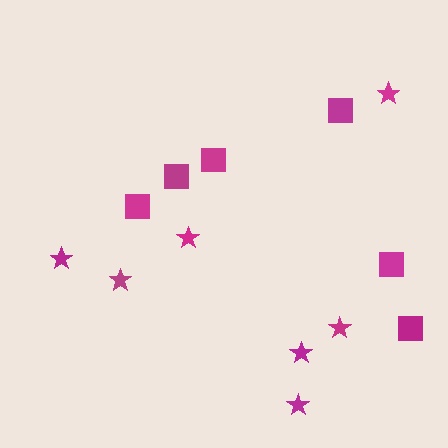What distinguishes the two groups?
There are 2 groups: one group of squares (6) and one group of stars (7).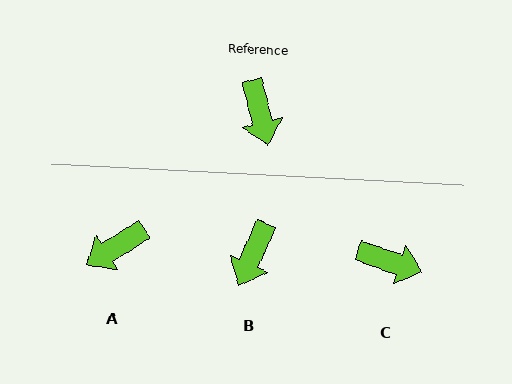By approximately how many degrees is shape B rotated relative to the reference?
Approximately 38 degrees clockwise.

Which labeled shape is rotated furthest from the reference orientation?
A, about 72 degrees away.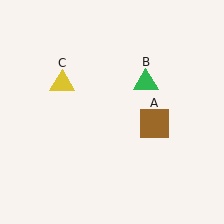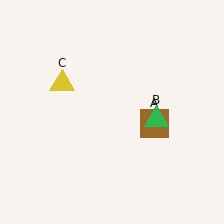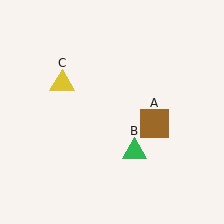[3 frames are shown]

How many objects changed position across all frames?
1 object changed position: green triangle (object B).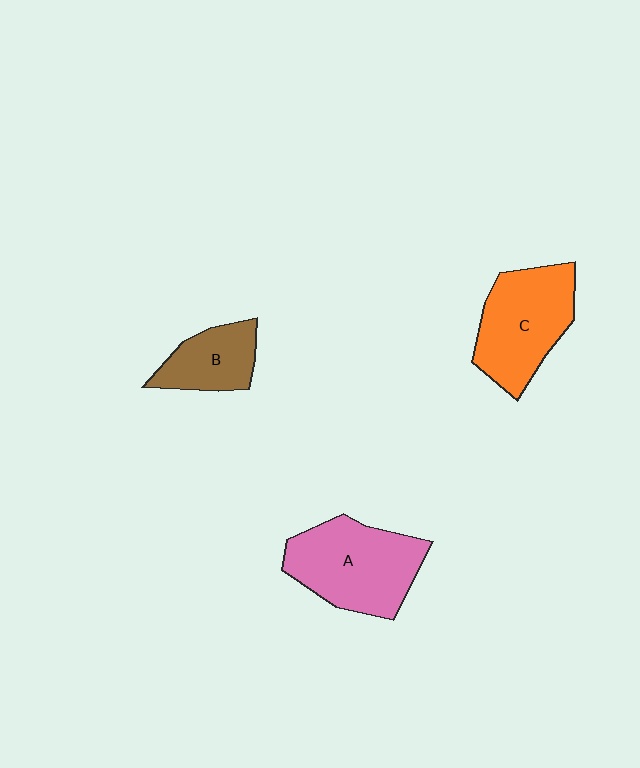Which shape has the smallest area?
Shape B (brown).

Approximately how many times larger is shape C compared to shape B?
Approximately 1.7 times.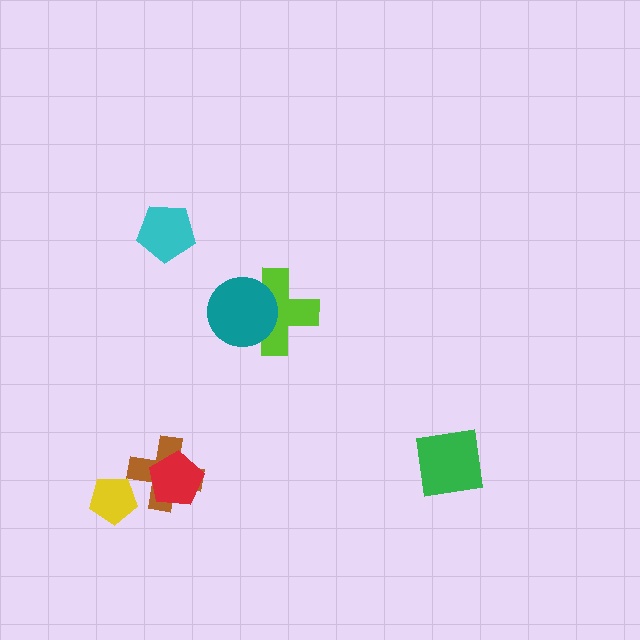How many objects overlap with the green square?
0 objects overlap with the green square.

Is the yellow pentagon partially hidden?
No, no other shape covers it.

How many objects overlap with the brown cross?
1 object overlaps with the brown cross.